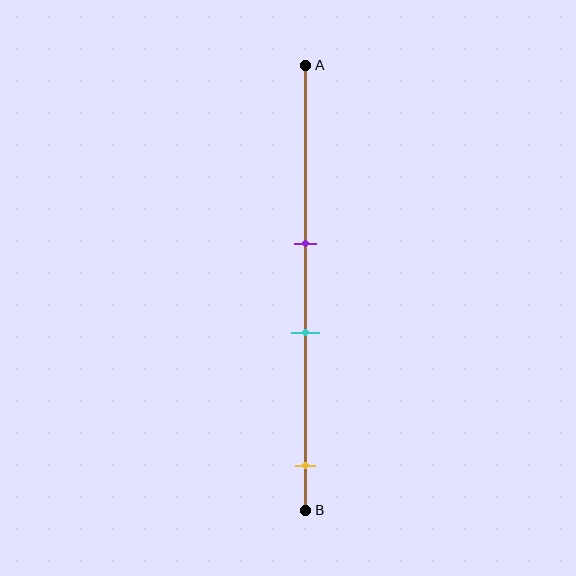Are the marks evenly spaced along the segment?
No, the marks are not evenly spaced.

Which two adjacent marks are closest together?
The purple and cyan marks are the closest adjacent pair.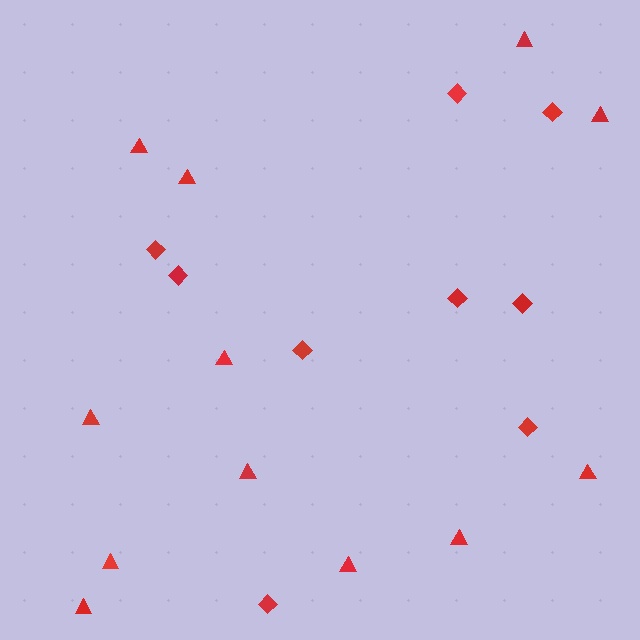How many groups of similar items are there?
There are 2 groups: one group of diamonds (9) and one group of triangles (12).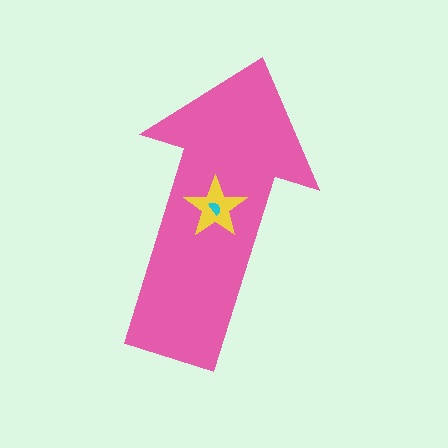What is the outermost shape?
The pink arrow.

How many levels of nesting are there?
3.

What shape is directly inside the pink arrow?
The yellow star.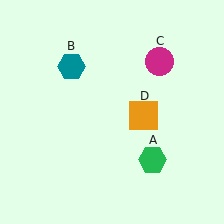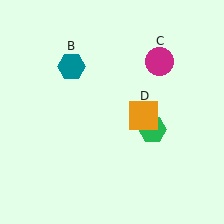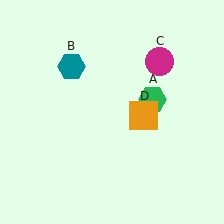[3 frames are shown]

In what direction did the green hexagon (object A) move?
The green hexagon (object A) moved up.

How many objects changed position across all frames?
1 object changed position: green hexagon (object A).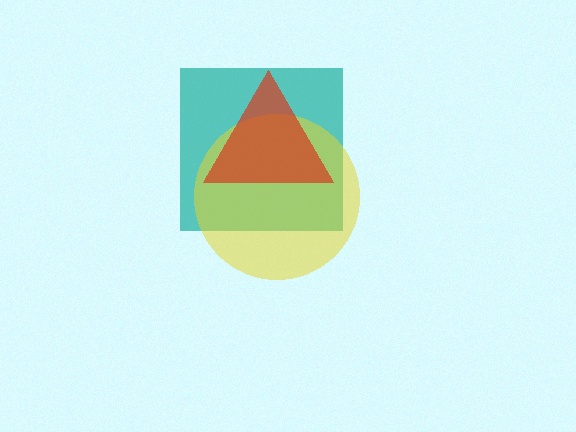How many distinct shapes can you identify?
There are 3 distinct shapes: a teal square, a yellow circle, a red triangle.